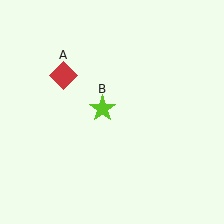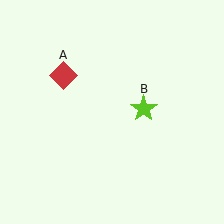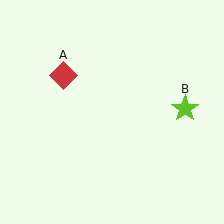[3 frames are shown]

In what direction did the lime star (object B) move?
The lime star (object B) moved right.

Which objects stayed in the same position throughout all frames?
Red diamond (object A) remained stationary.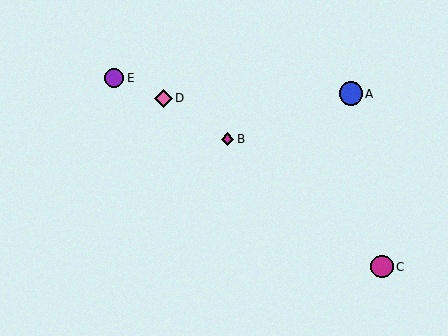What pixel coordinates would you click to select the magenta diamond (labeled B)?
Click at (228, 139) to select the magenta diamond B.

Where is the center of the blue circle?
The center of the blue circle is at (351, 94).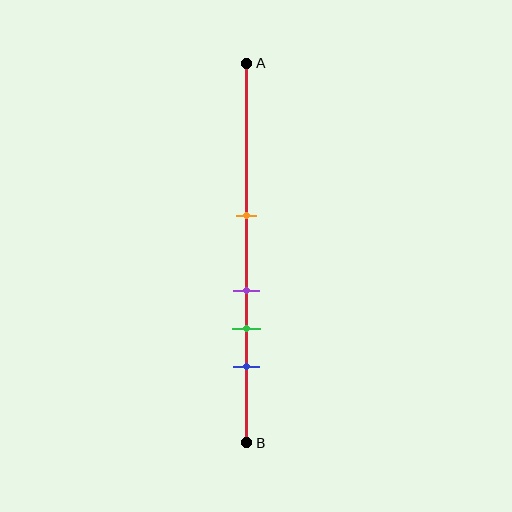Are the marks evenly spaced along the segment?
No, the marks are not evenly spaced.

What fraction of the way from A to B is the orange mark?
The orange mark is approximately 40% (0.4) of the way from A to B.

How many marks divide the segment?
There are 4 marks dividing the segment.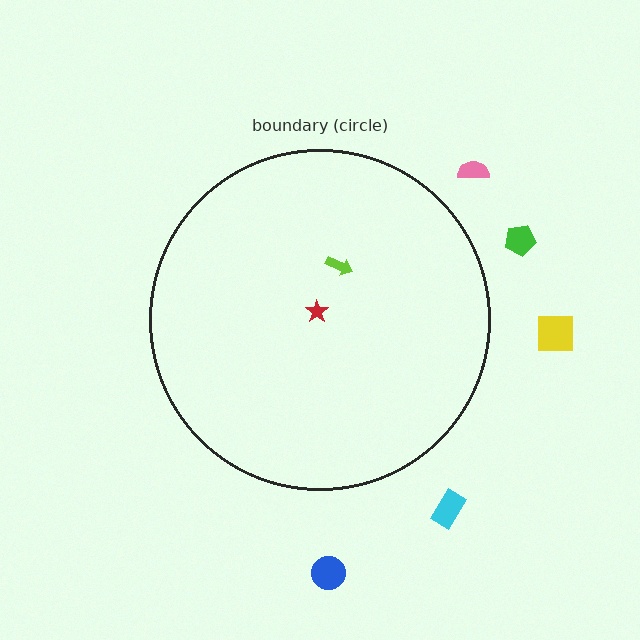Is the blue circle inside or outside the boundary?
Outside.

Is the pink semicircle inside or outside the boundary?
Outside.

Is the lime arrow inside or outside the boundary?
Inside.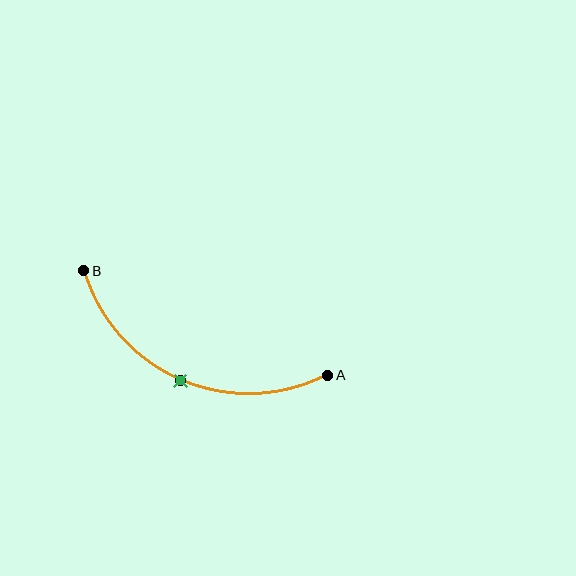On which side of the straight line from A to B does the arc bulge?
The arc bulges below the straight line connecting A and B.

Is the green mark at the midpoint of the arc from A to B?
Yes. The green mark lies on the arc at equal arc-length from both A and B — it is the arc midpoint.